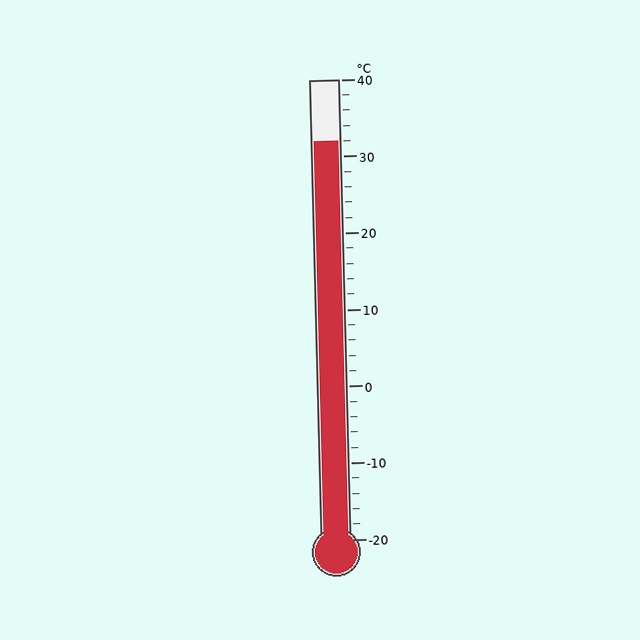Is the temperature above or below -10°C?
The temperature is above -10°C.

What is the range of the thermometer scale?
The thermometer scale ranges from -20°C to 40°C.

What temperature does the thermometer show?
The thermometer shows approximately 32°C.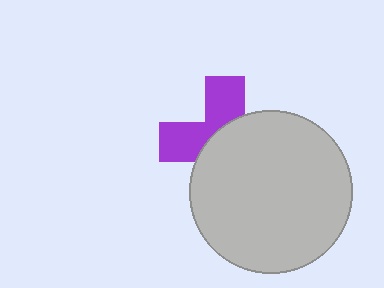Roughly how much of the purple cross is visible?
A small part of it is visible (roughly 42%).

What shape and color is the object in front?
The object in front is a light gray circle.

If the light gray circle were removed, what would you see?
You would see the complete purple cross.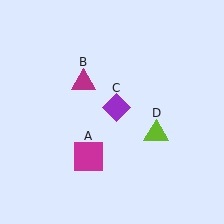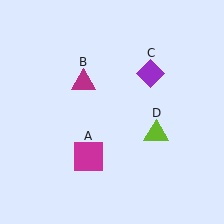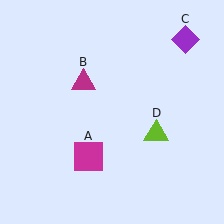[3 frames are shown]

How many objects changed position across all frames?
1 object changed position: purple diamond (object C).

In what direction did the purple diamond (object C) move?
The purple diamond (object C) moved up and to the right.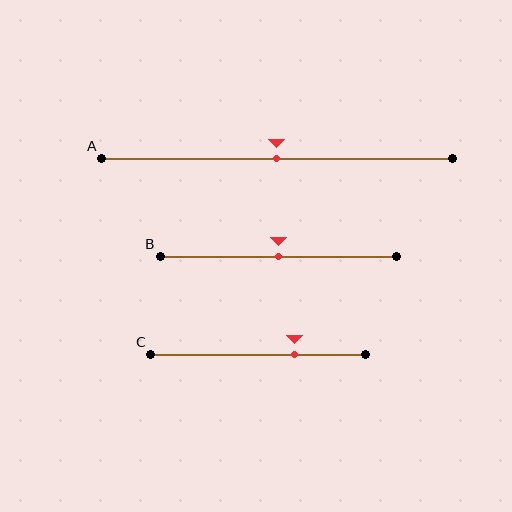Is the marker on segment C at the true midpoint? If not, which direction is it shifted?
No, the marker on segment C is shifted to the right by about 17% of the segment length.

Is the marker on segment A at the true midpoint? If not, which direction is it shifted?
Yes, the marker on segment A is at the true midpoint.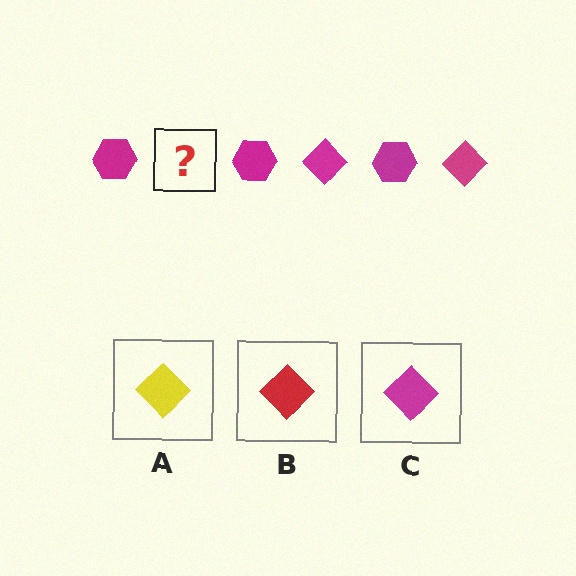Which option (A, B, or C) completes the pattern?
C.